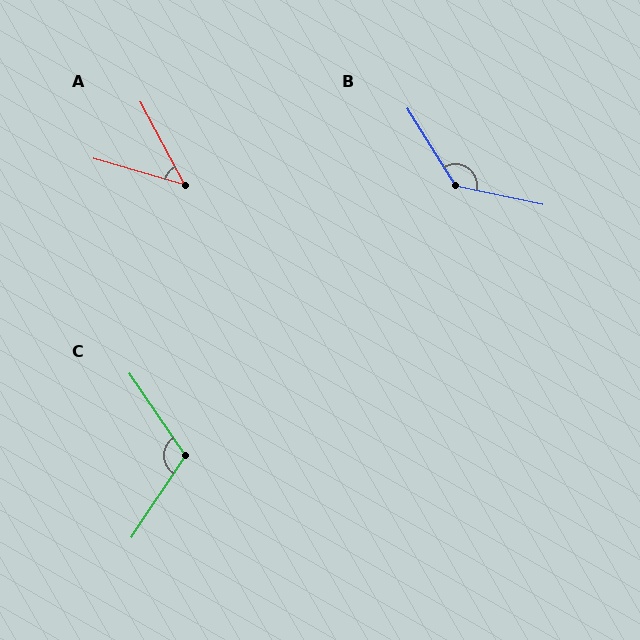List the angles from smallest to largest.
A (45°), C (113°), B (134°).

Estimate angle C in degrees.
Approximately 113 degrees.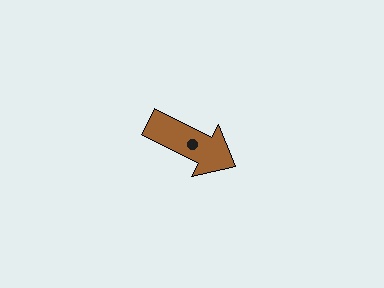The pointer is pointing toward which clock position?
Roughly 4 o'clock.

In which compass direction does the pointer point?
Southeast.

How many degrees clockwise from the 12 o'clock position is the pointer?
Approximately 117 degrees.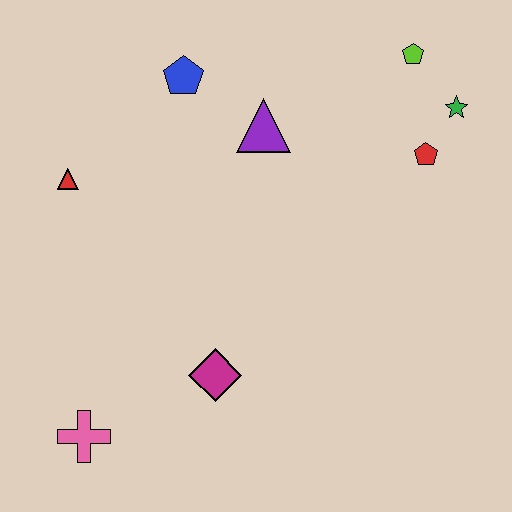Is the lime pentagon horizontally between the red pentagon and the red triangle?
Yes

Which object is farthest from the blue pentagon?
The pink cross is farthest from the blue pentagon.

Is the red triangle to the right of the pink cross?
No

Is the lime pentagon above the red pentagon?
Yes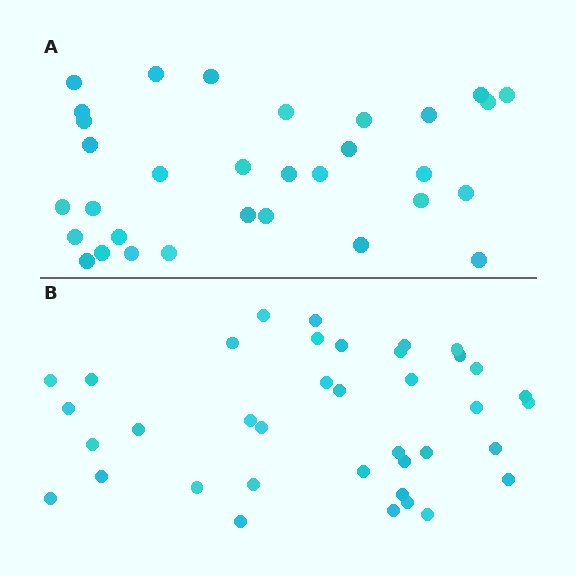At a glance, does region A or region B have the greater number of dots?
Region B (the bottom region) has more dots.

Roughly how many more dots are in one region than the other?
Region B has about 6 more dots than region A.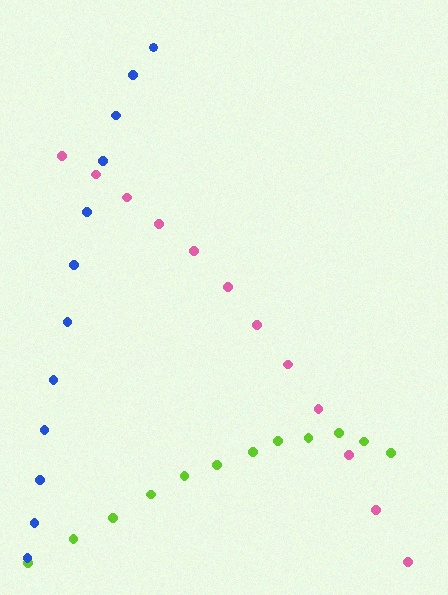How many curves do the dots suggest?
There are 3 distinct paths.